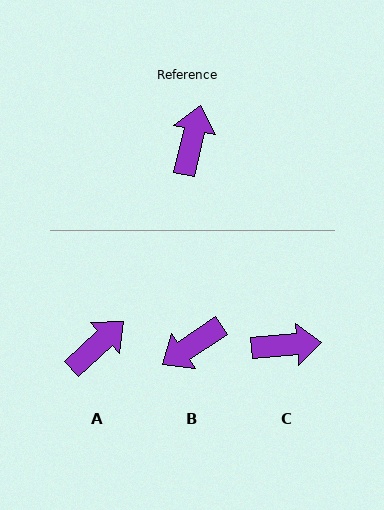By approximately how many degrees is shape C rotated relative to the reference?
Approximately 72 degrees clockwise.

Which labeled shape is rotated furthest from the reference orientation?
B, about 137 degrees away.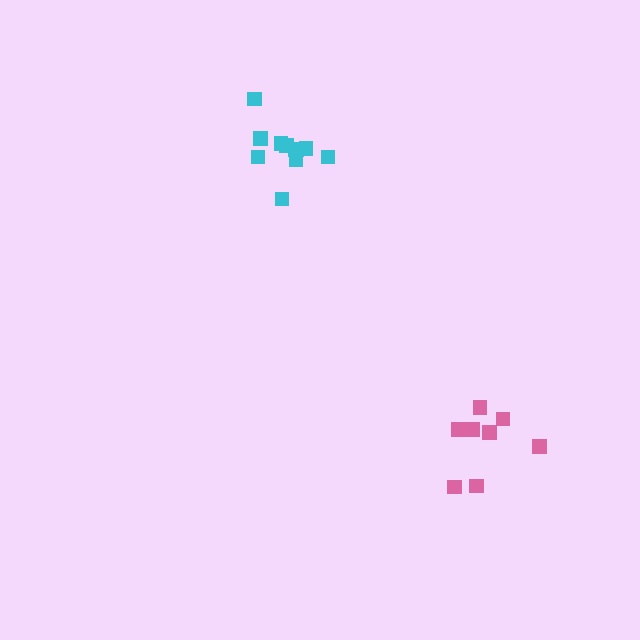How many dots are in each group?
Group 1: 11 dots, Group 2: 8 dots (19 total).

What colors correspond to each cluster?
The clusters are colored: cyan, pink.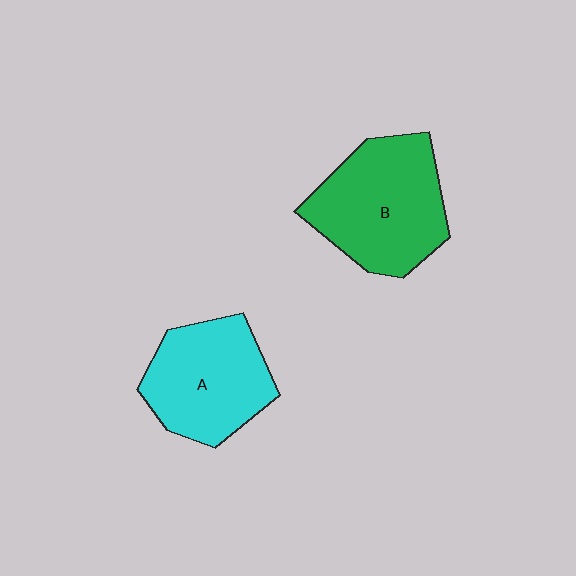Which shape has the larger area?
Shape B (green).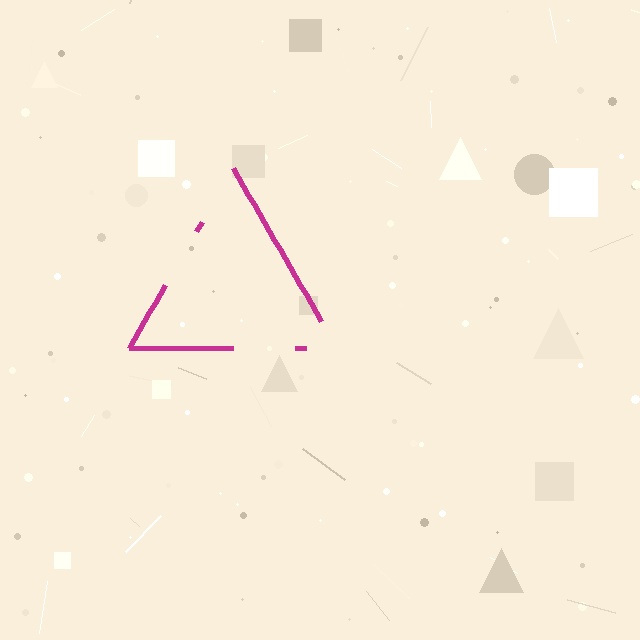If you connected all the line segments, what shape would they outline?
They would outline a triangle.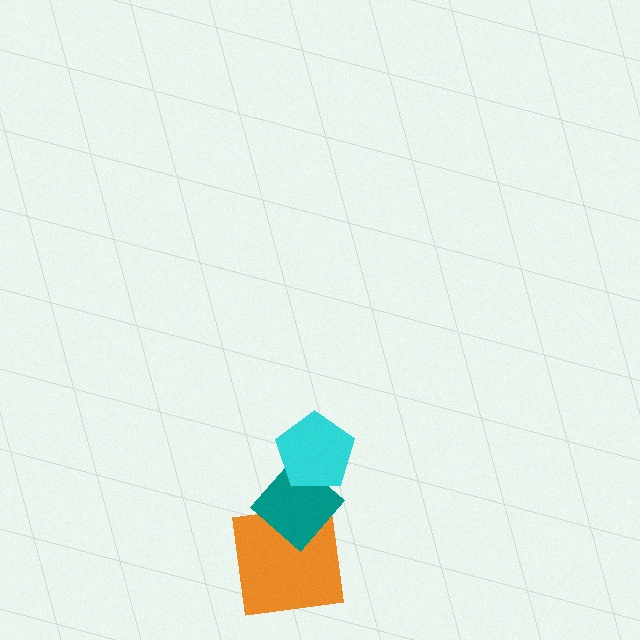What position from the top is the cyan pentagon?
The cyan pentagon is 1st from the top.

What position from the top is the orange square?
The orange square is 3rd from the top.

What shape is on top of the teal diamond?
The cyan pentagon is on top of the teal diamond.